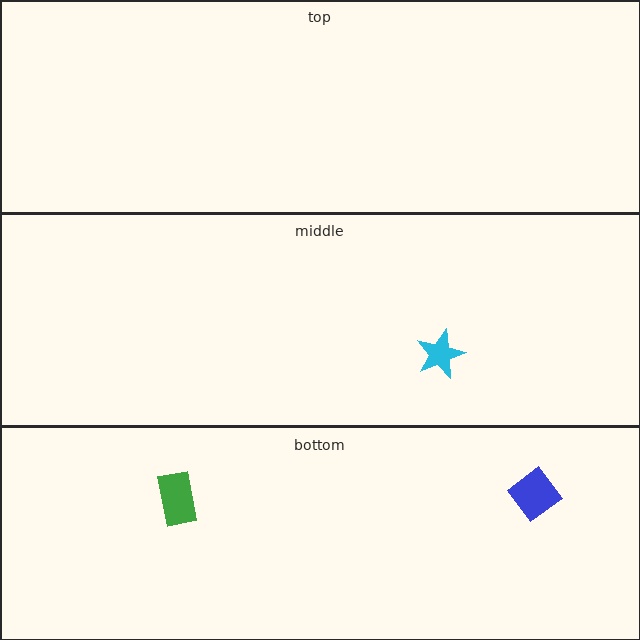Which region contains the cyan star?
The middle region.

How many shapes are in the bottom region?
2.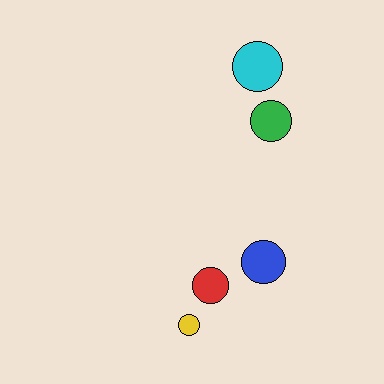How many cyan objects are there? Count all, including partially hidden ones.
There is 1 cyan object.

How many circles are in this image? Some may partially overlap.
There are 5 circles.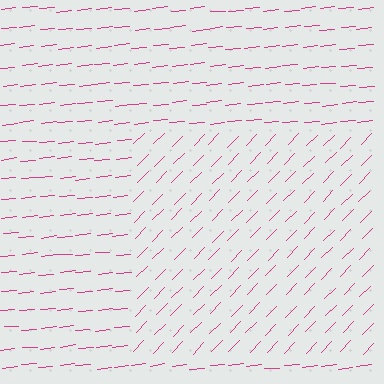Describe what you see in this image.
The image is filled with small magenta line segments. A rectangle region in the image has lines oriented differently from the surrounding lines, creating a visible texture boundary.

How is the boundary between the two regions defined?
The boundary is defined purely by a change in line orientation (approximately 40 degrees difference). All lines are the same color and thickness.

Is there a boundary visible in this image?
Yes, there is a texture boundary formed by a change in line orientation.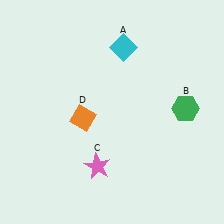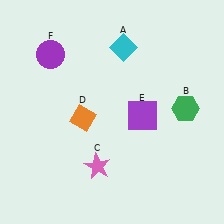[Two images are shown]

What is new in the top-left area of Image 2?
A purple circle (F) was added in the top-left area of Image 2.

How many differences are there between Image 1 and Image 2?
There are 2 differences between the two images.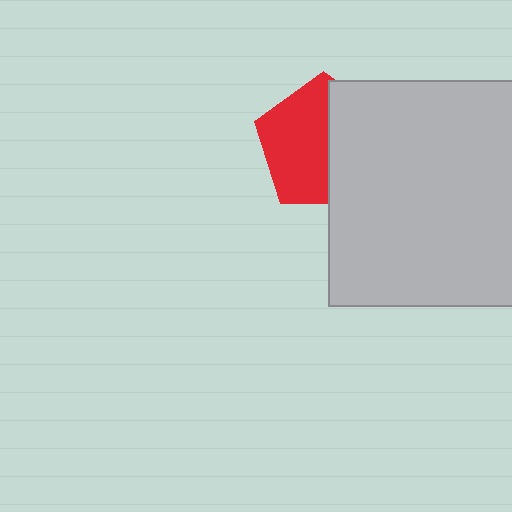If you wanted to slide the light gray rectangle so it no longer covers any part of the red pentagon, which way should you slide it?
Slide it right — that is the most direct way to separate the two shapes.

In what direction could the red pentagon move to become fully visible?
The red pentagon could move left. That would shift it out from behind the light gray rectangle entirely.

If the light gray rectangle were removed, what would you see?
You would see the complete red pentagon.